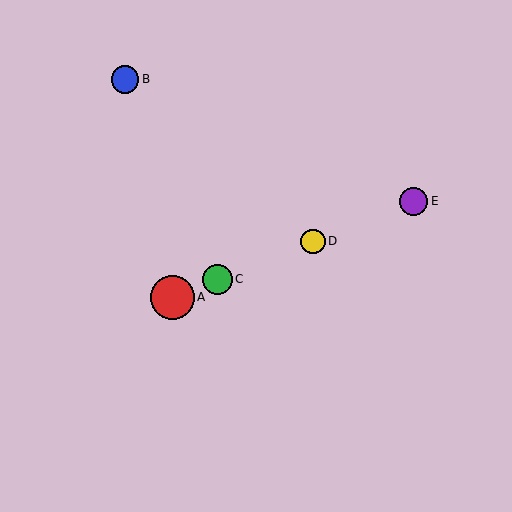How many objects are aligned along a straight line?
4 objects (A, C, D, E) are aligned along a straight line.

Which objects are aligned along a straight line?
Objects A, C, D, E are aligned along a straight line.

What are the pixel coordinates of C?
Object C is at (217, 279).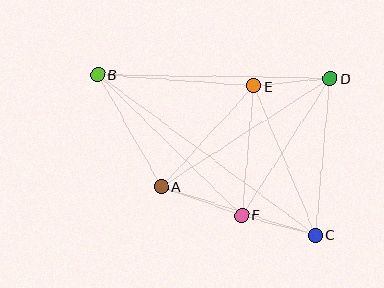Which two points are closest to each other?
Points C and F are closest to each other.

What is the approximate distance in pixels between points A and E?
The distance between A and E is approximately 137 pixels.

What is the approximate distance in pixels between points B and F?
The distance between B and F is approximately 201 pixels.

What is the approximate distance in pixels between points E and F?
The distance between E and F is approximately 130 pixels.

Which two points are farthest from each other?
Points B and C are farthest from each other.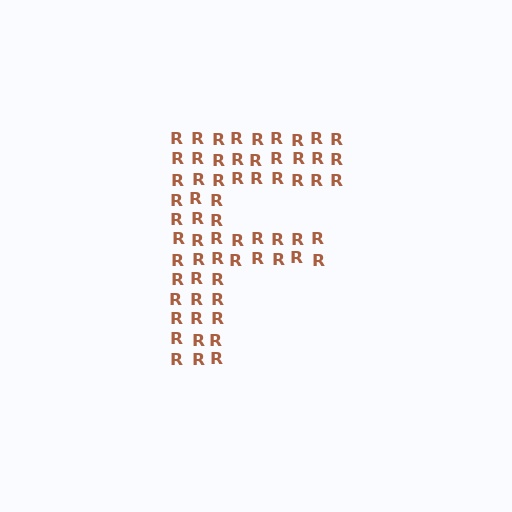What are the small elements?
The small elements are letter R's.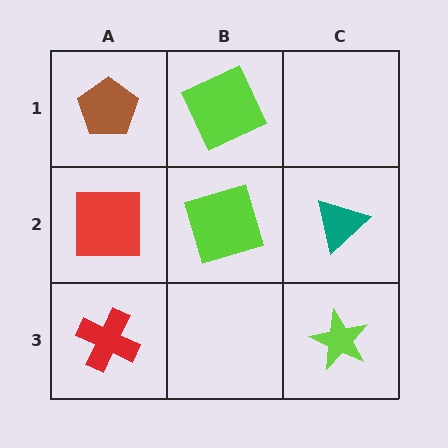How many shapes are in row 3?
2 shapes.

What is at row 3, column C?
A lime star.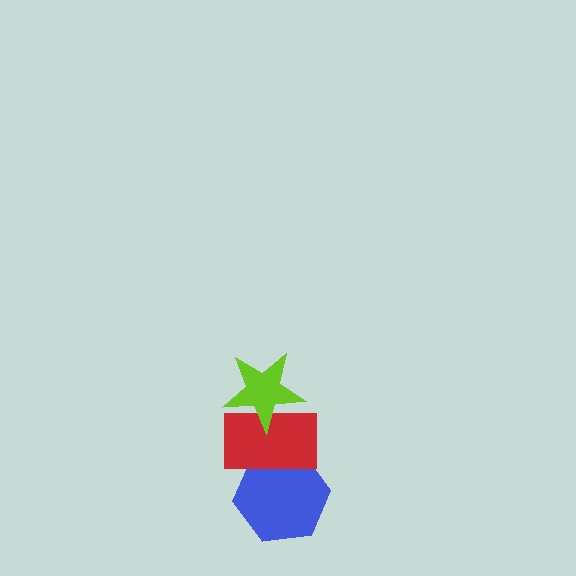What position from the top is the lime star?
The lime star is 1st from the top.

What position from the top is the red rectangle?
The red rectangle is 2nd from the top.